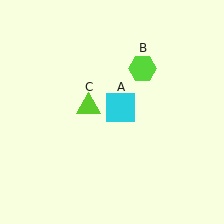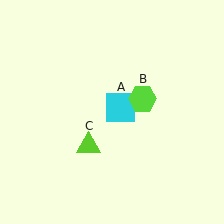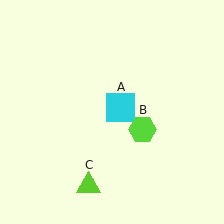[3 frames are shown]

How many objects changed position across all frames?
2 objects changed position: lime hexagon (object B), lime triangle (object C).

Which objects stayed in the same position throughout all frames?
Cyan square (object A) remained stationary.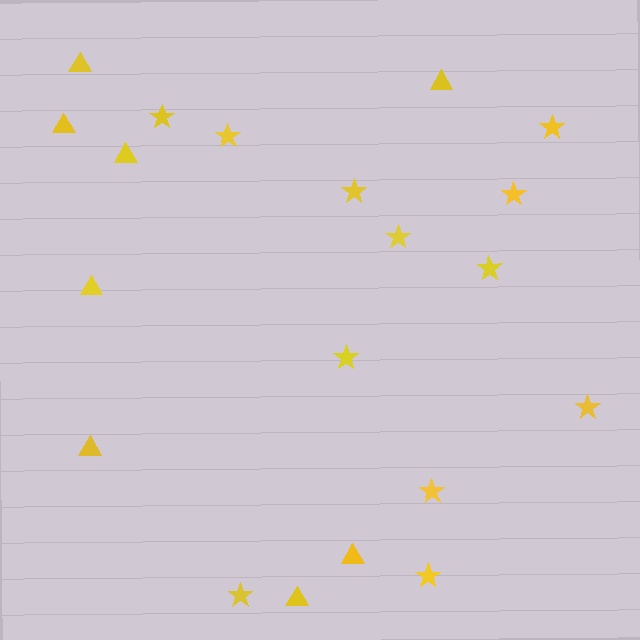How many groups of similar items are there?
There are 2 groups: one group of stars (12) and one group of triangles (8).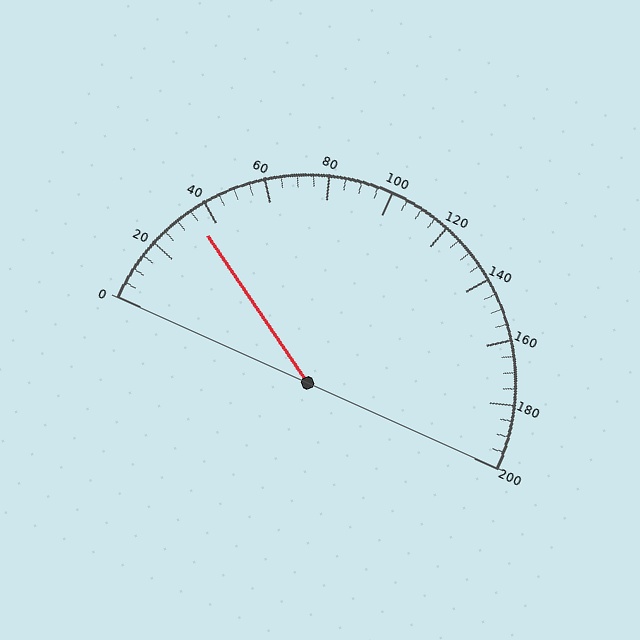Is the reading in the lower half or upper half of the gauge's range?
The reading is in the lower half of the range (0 to 200).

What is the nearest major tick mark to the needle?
The nearest major tick mark is 40.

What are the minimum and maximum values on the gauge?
The gauge ranges from 0 to 200.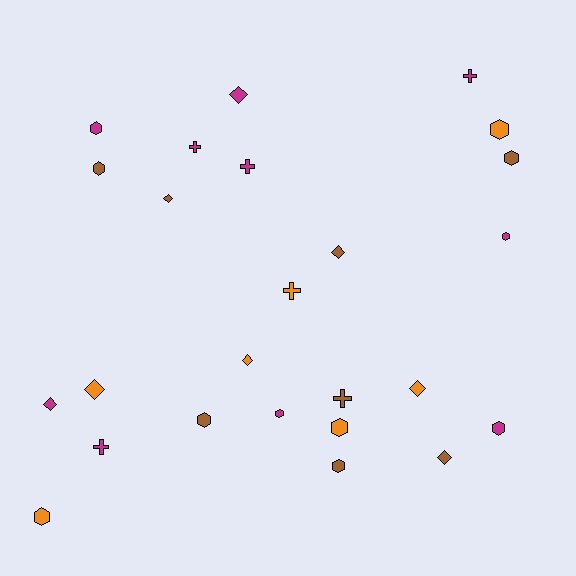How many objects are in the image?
There are 25 objects.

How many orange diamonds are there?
There are 3 orange diamonds.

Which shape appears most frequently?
Hexagon, with 11 objects.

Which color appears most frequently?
Magenta, with 10 objects.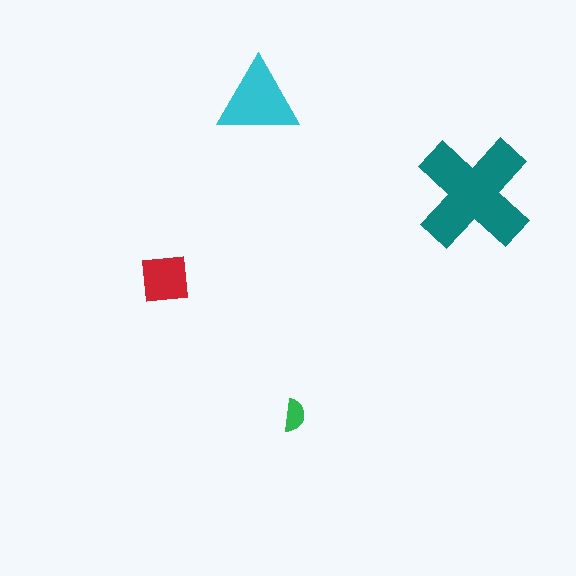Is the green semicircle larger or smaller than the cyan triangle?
Smaller.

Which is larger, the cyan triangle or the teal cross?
The teal cross.